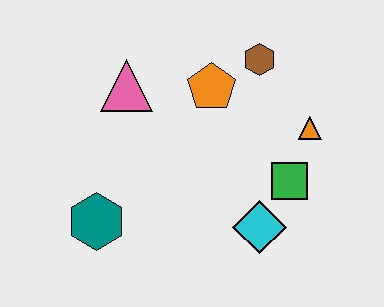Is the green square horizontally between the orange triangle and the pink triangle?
Yes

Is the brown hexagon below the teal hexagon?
No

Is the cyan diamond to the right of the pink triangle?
Yes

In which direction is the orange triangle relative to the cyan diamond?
The orange triangle is above the cyan diamond.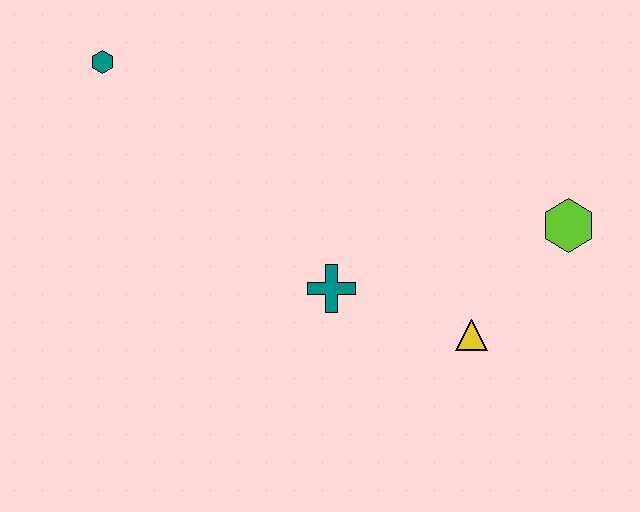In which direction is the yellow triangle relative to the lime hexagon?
The yellow triangle is below the lime hexagon.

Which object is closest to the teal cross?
The yellow triangle is closest to the teal cross.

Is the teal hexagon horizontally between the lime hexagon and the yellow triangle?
No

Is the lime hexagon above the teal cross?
Yes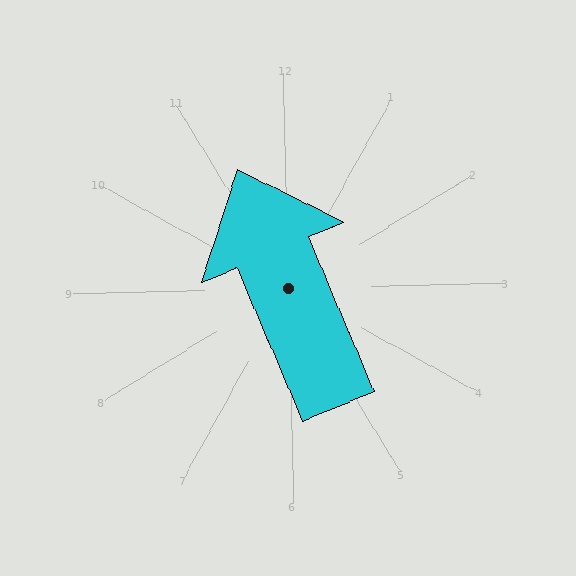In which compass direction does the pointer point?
North.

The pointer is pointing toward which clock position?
Roughly 11 o'clock.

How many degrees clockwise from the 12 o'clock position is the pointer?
Approximately 338 degrees.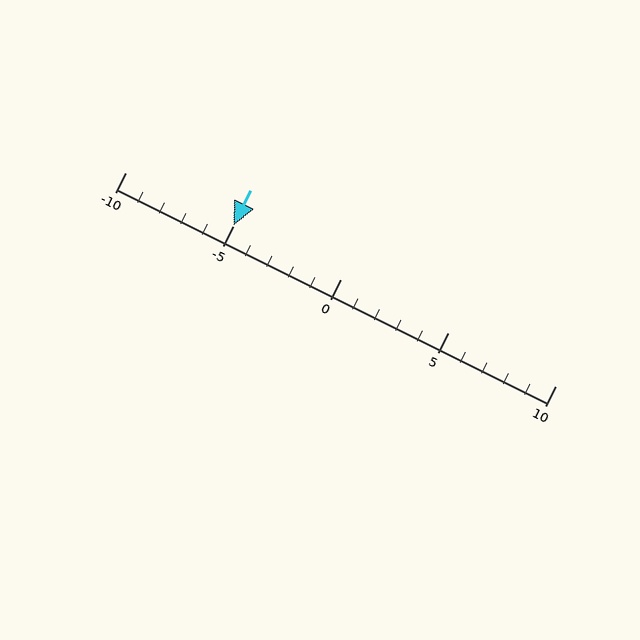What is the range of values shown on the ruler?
The ruler shows values from -10 to 10.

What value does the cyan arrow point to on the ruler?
The cyan arrow points to approximately -5.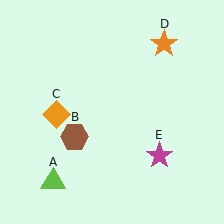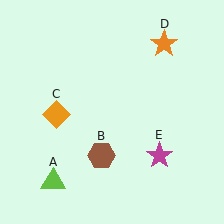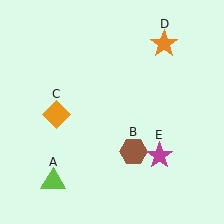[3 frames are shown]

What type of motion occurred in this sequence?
The brown hexagon (object B) rotated counterclockwise around the center of the scene.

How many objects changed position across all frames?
1 object changed position: brown hexagon (object B).